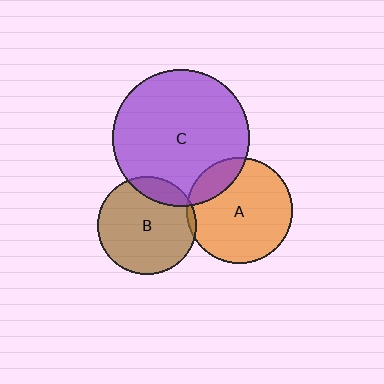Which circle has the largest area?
Circle C (purple).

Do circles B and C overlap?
Yes.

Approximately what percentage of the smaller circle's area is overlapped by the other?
Approximately 15%.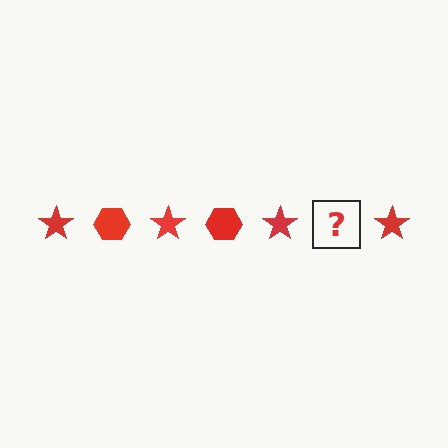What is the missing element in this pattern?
The missing element is a red hexagon.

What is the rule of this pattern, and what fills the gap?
The rule is that the pattern cycles through star, hexagon shapes in red. The gap should be filled with a red hexagon.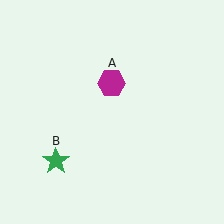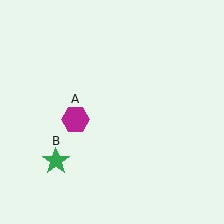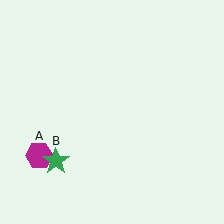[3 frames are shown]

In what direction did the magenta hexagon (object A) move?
The magenta hexagon (object A) moved down and to the left.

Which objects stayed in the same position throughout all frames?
Green star (object B) remained stationary.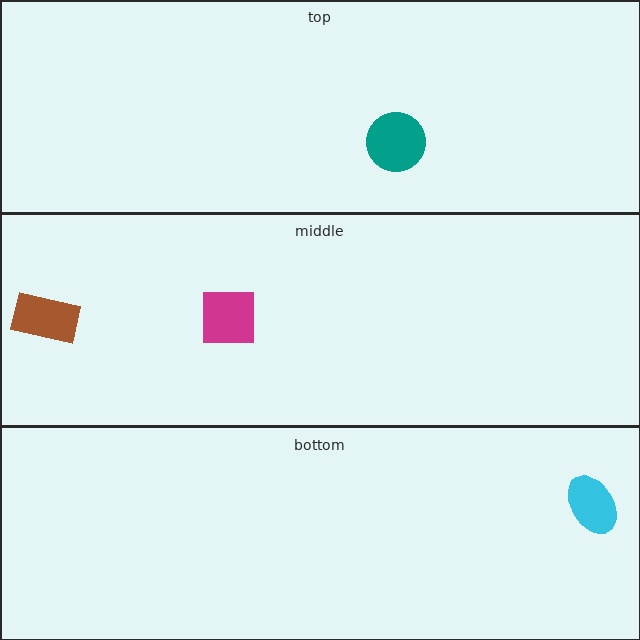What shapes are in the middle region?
The magenta square, the brown rectangle.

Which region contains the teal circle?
The top region.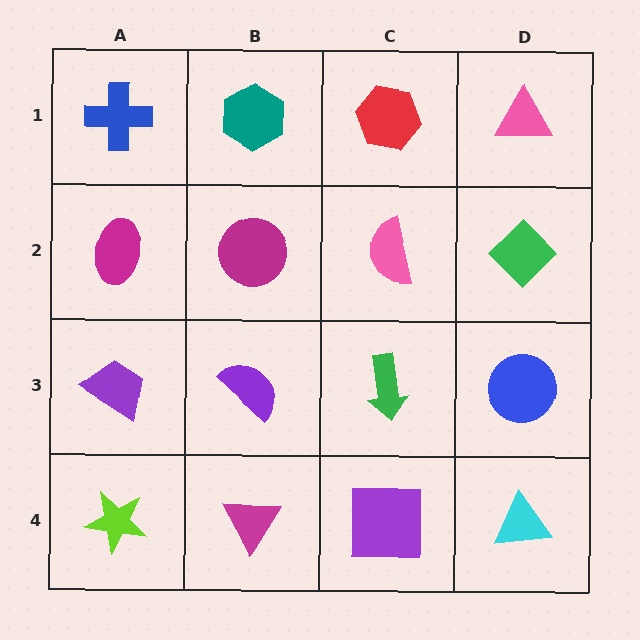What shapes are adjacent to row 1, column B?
A magenta circle (row 2, column B), a blue cross (row 1, column A), a red hexagon (row 1, column C).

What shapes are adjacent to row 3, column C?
A pink semicircle (row 2, column C), a purple square (row 4, column C), a purple semicircle (row 3, column B), a blue circle (row 3, column D).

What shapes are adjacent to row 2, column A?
A blue cross (row 1, column A), a purple trapezoid (row 3, column A), a magenta circle (row 2, column B).